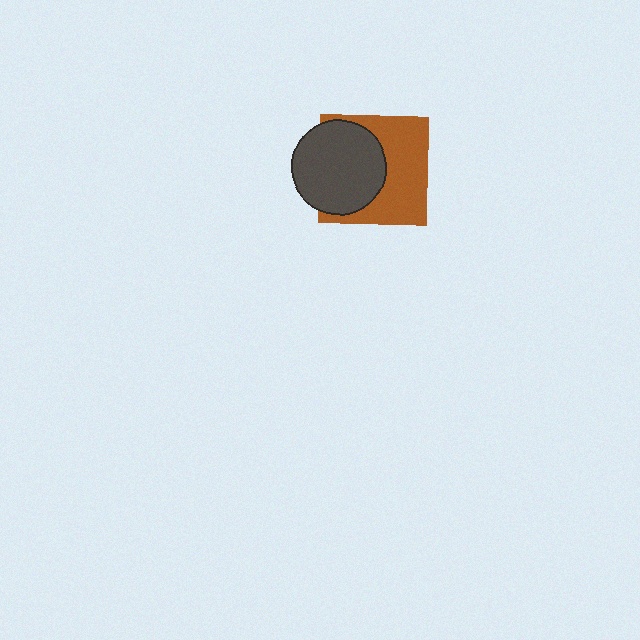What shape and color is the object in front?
The object in front is a dark gray circle.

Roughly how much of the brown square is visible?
About half of it is visible (roughly 54%).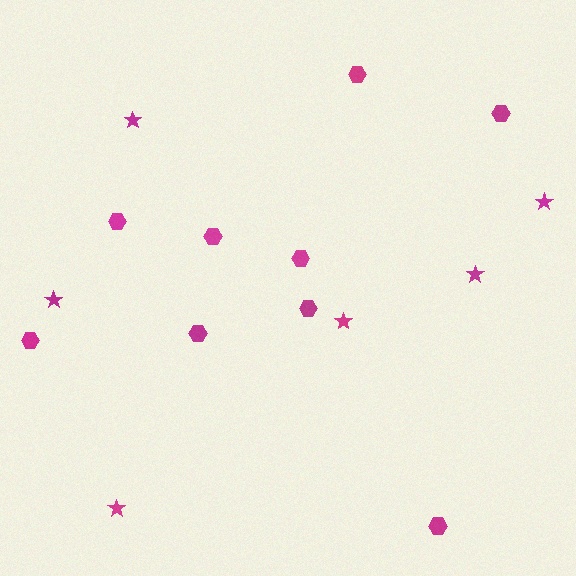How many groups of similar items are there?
There are 2 groups: one group of stars (6) and one group of hexagons (9).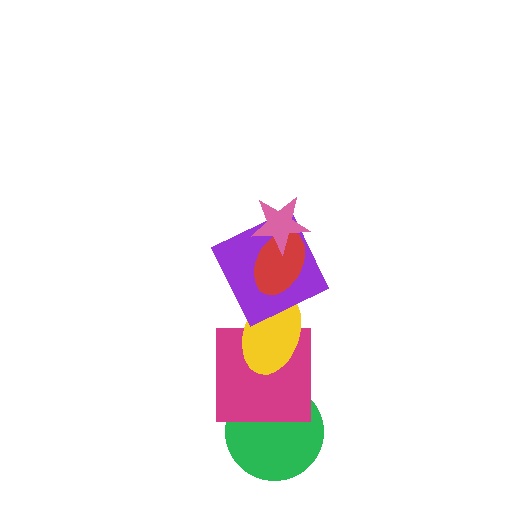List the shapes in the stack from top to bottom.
From top to bottom: the pink star, the red ellipse, the purple square, the yellow ellipse, the magenta square, the green circle.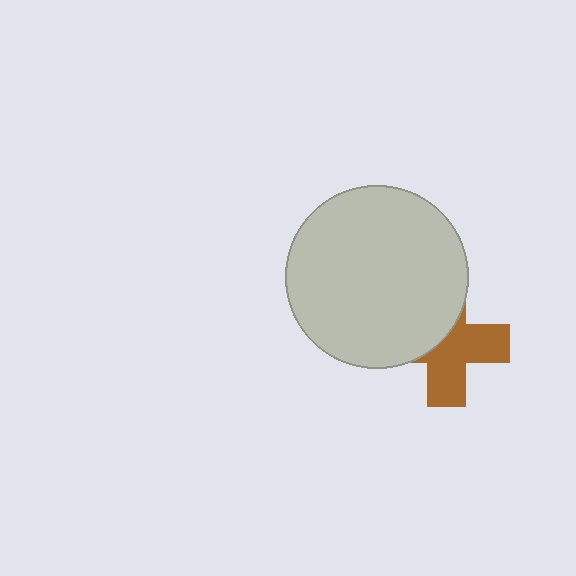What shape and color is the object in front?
The object in front is a light gray circle.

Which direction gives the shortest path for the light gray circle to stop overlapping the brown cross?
Moving toward the upper-left gives the shortest separation.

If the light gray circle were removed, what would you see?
You would see the complete brown cross.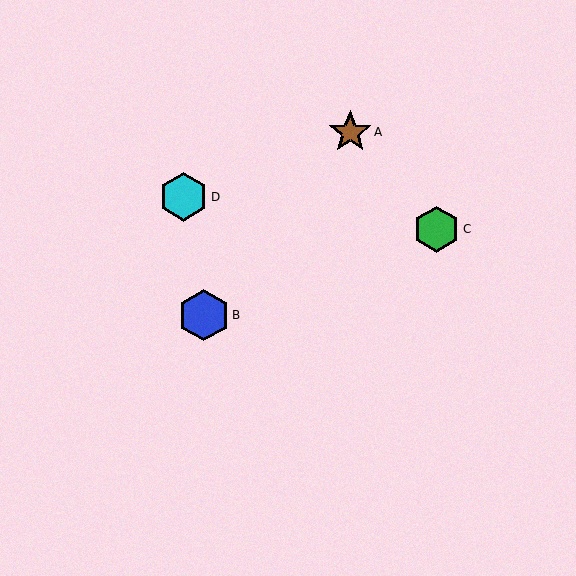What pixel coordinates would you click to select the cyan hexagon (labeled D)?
Click at (184, 197) to select the cyan hexagon D.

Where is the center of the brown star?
The center of the brown star is at (350, 132).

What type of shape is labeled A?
Shape A is a brown star.